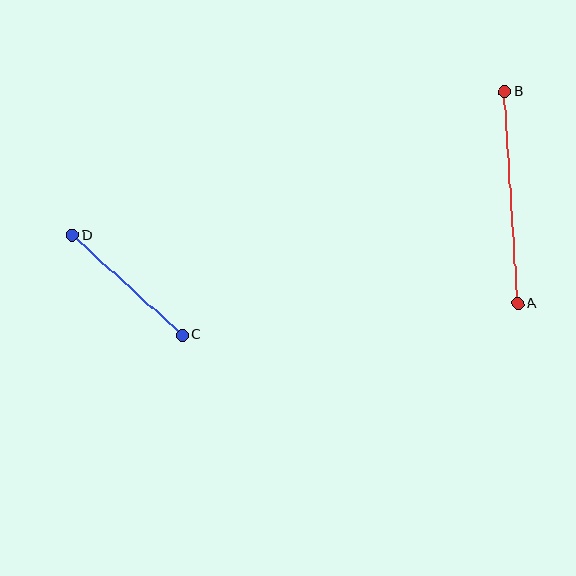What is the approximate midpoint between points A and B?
The midpoint is at approximately (511, 197) pixels.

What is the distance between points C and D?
The distance is approximately 149 pixels.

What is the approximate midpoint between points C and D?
The midpoint is at approximately (127, 285) pixels.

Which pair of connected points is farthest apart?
Points A and B are farthest apart.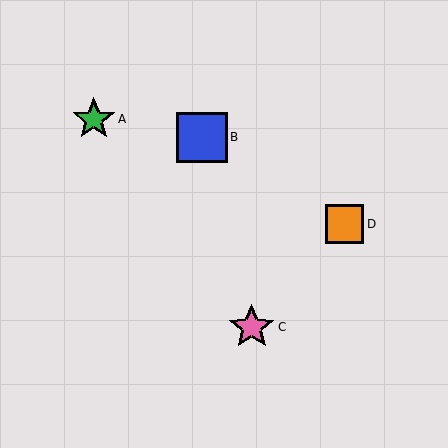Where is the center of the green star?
The center of the green star is at (94, 119).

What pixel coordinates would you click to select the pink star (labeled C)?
Click at (252, 327) to select the pink star C.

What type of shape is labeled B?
Shape B is a blue square.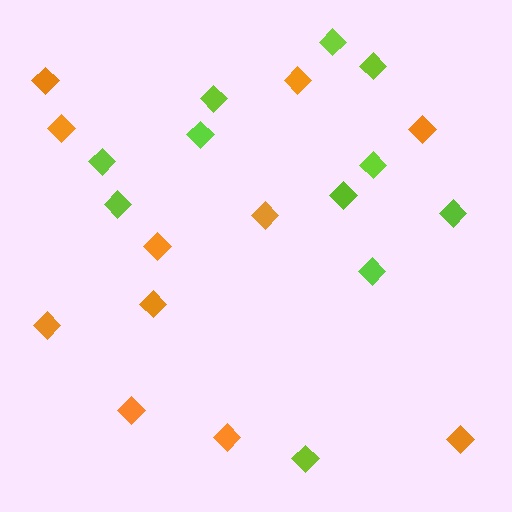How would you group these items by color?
There are 2 groups: one group of orange diamonds (11) and one group of lime diamonds (11).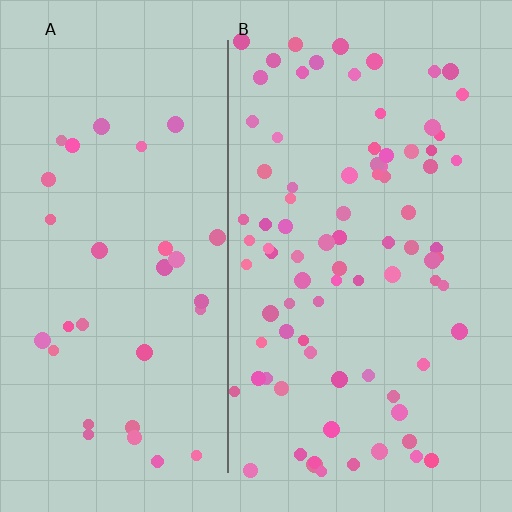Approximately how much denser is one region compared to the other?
Approximately 2.5× — region B over region A.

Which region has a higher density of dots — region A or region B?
B (the right).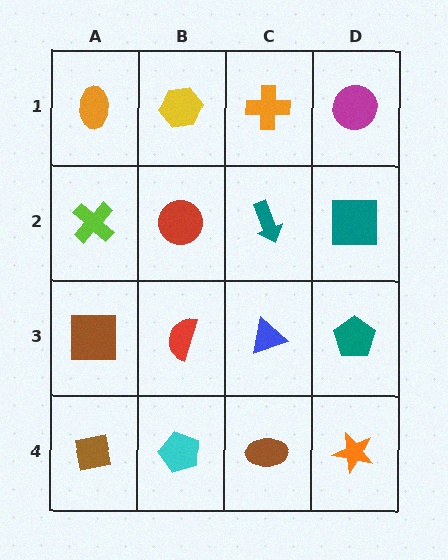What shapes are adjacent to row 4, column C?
A blue triangle (row 3, column C), a cyan pentagon (row 4, column B), an orange star (row 4, column D).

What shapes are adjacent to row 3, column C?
A teal arrow (row 2, column C), a brown ellipse (row 4, column C), a red semicircle (row 3, column B), a teal pentagon (row 3, column D).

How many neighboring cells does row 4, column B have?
3.